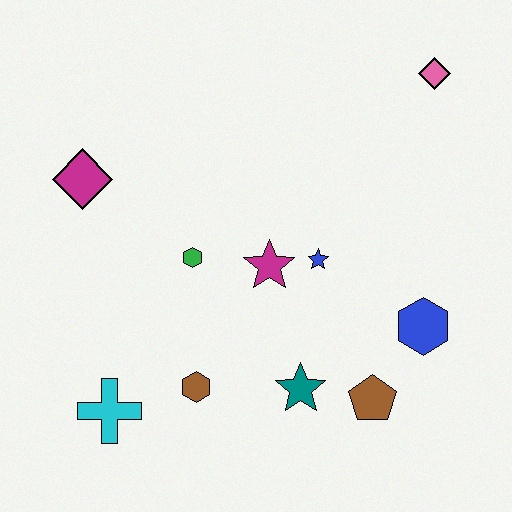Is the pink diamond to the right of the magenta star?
Yes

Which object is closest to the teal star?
The brown pentagon is closest to the teal star.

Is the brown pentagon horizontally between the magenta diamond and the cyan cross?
No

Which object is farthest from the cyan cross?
The pink diamond is farthest from the cyan cross.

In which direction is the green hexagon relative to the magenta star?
The green hexagon is to the left of the magenta star.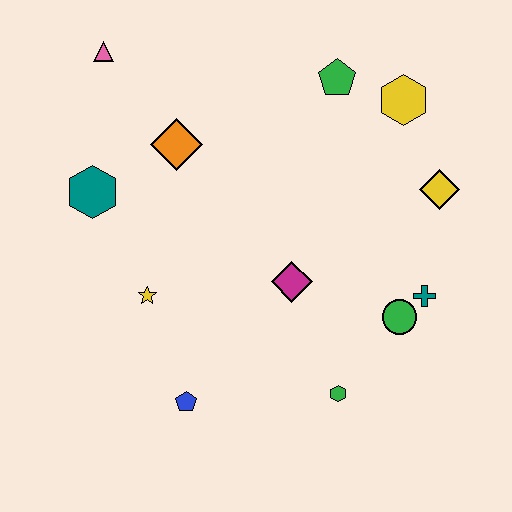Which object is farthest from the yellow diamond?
The pink triangle is farthest from the yellow diamond.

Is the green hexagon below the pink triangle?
Yes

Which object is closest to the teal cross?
The green circle is closest to the teal cross.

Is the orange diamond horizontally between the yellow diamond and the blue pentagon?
No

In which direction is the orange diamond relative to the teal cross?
The orange diamond is to the left of the teal cross.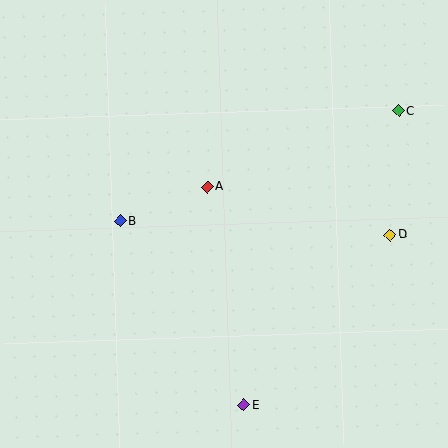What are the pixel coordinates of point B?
Point B is at (120, 221).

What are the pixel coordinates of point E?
Point E is at (244, 405).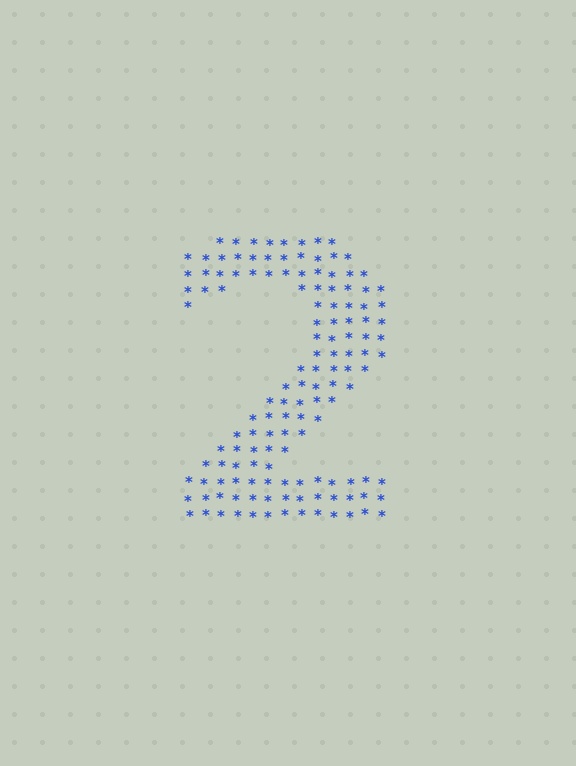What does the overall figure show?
The overall figure shows the digit 2.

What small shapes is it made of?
It is made of small asterisks.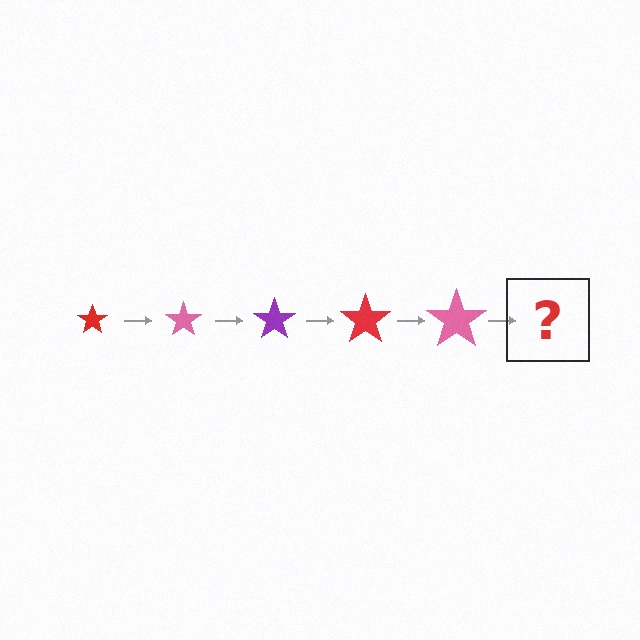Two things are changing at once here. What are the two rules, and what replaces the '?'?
The two rules are that the star grows larger each step and the color cycles through red, pink, and purple. The '?' should be a purple star, larger than the previous one.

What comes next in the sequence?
The next element should be a purple star, larger than the previous one.